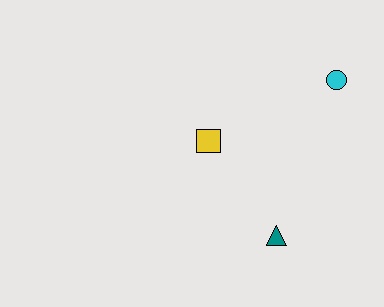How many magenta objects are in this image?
There are no magenta objects.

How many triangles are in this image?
There is 1 triangle.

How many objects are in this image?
There are 3 objects.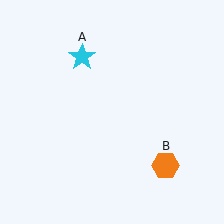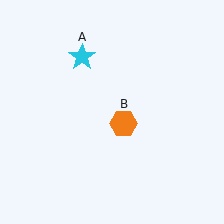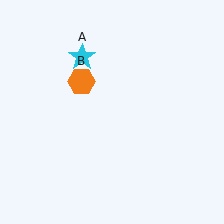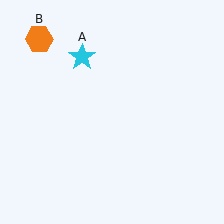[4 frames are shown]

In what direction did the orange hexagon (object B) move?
The orange hexagon (object B) moved up and to the left.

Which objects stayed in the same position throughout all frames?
Cyan star (object A) remained stationary.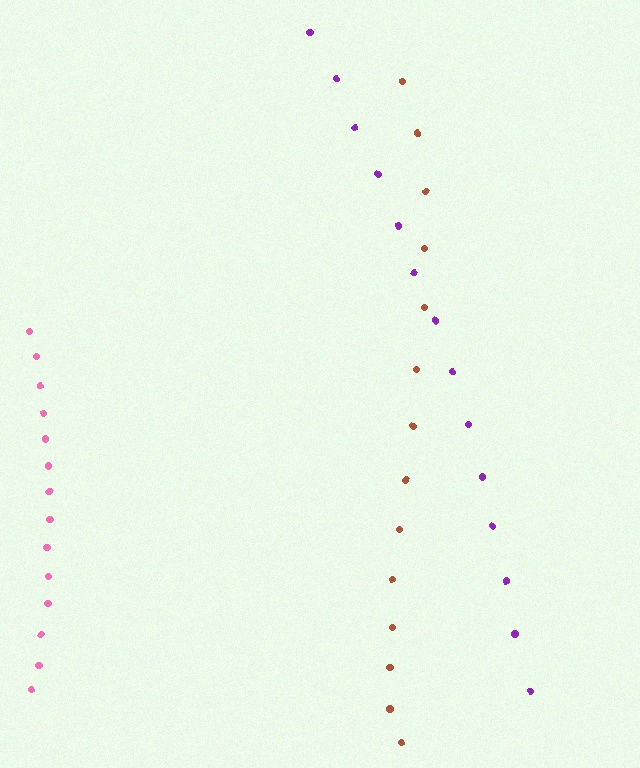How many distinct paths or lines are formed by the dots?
There are 3 distinct paths.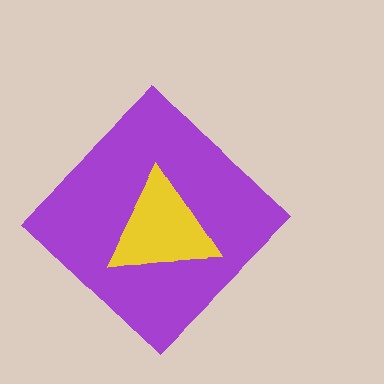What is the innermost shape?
The yellow triangle.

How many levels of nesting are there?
2.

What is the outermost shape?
The purple diamond.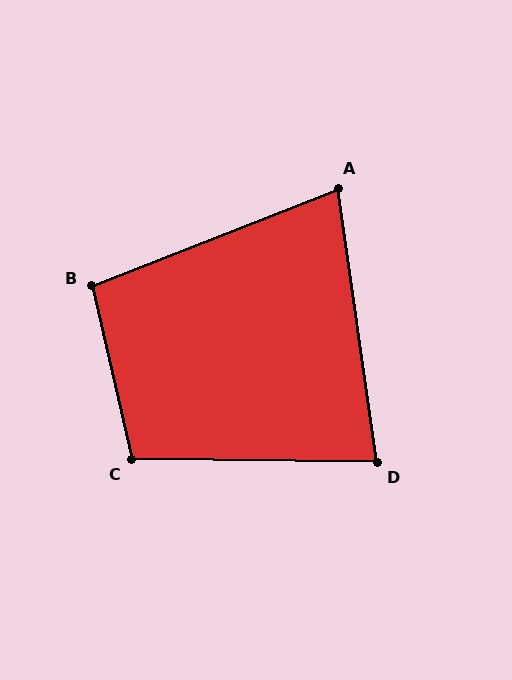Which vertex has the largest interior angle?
C, at approximately 103 degrees.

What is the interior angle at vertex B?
Approximately 99 degrees (obtuse).